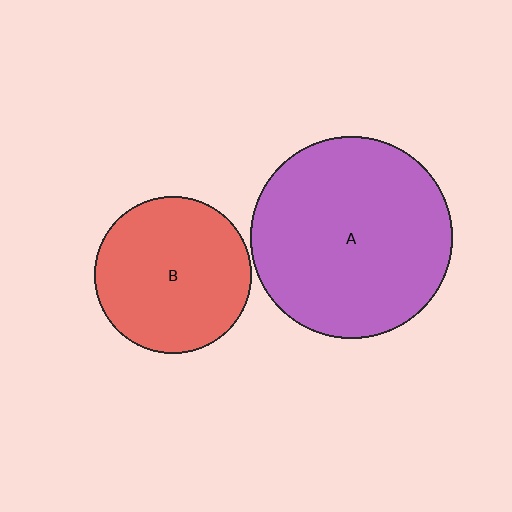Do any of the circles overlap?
No, none of the circles overlap.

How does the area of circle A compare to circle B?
Approximately 1.7 times.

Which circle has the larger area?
Circle A (purple).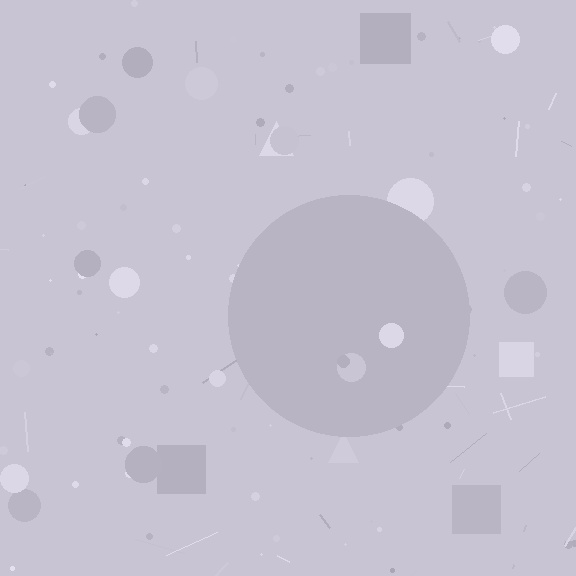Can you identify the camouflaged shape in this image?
The camouflaged shape is a circle.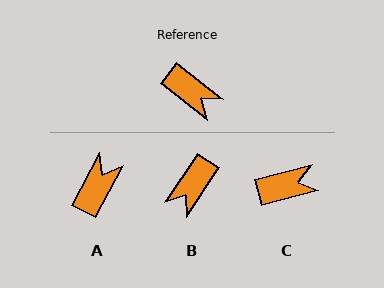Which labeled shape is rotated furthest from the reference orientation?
A, about 100 degrees away.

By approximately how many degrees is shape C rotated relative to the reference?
Approximately 53 degrees counter-clockwise.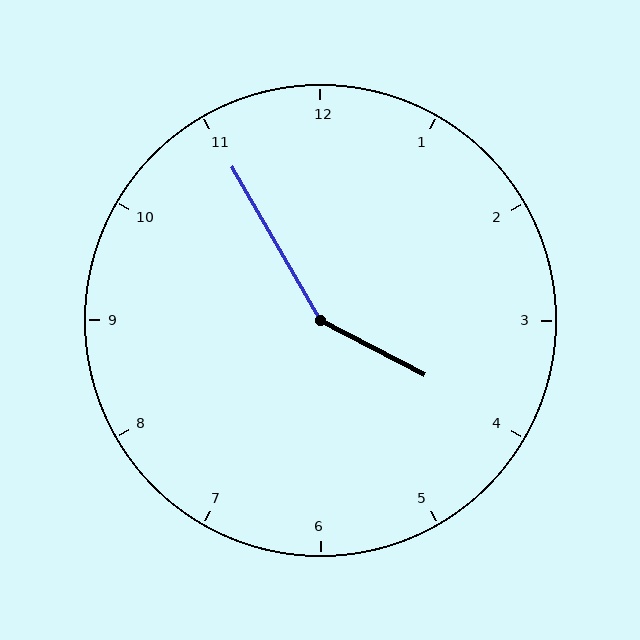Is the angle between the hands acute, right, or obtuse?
It is obtuse.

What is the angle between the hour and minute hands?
Approximately 148 degrees.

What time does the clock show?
3:55.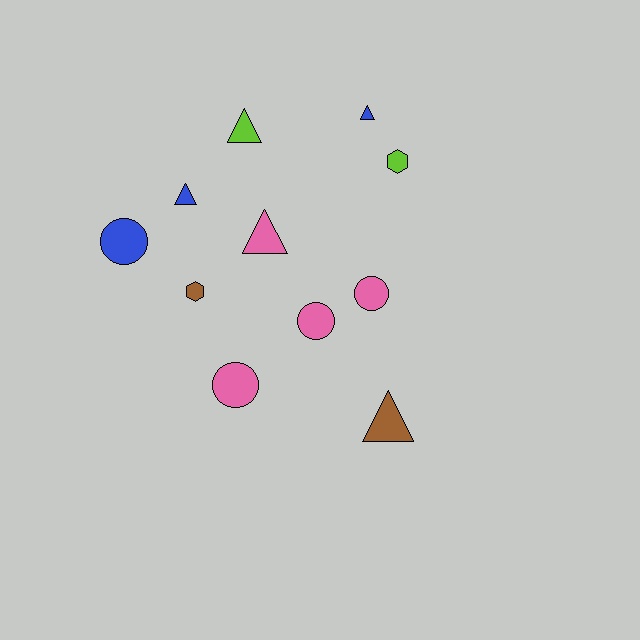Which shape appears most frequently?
Triangle, with 5 objects.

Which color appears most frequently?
Pink, with 4 objects.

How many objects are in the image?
There are 11 objects.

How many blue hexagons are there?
There are no blue hexagons.